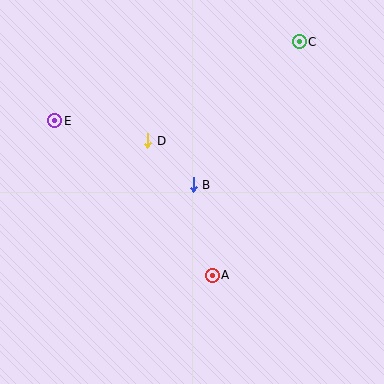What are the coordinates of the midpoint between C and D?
The midpoint between C and D is at (224, 91).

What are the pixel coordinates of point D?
Point D is at (148, 141).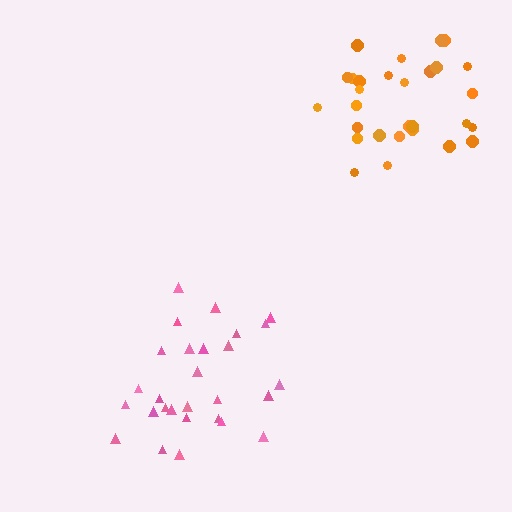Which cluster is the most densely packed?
Pink.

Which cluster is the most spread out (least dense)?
Orange.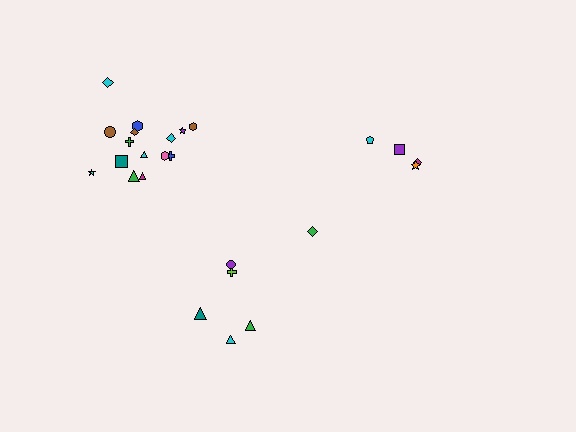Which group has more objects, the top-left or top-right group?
The top-left group.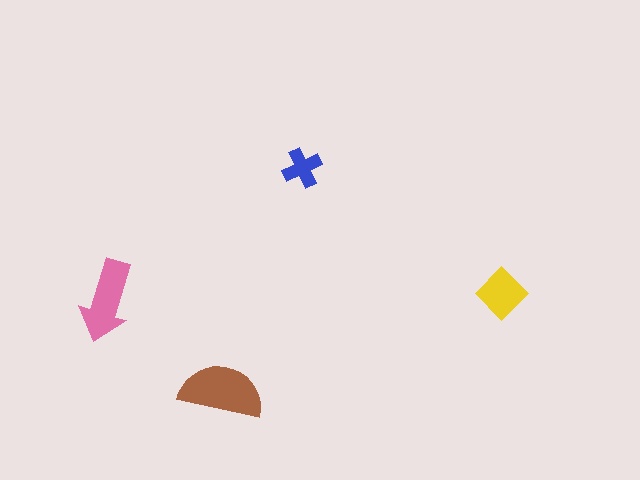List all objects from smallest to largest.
The blue cross, the yellow diamond, the pink arrow, the brown semicircle.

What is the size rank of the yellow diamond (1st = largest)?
3rd.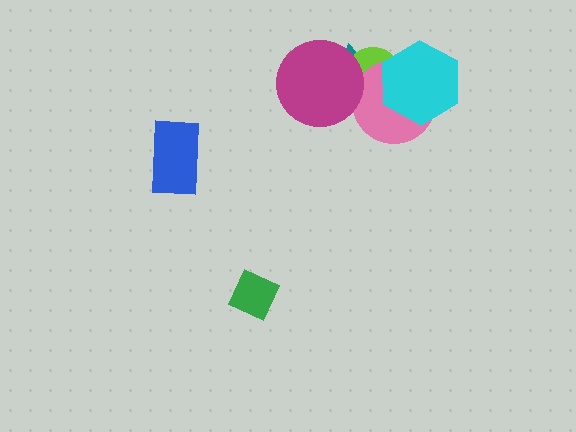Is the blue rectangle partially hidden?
No, no other shape covers it.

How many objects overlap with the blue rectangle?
0 objects overlap with the blue rectangle.